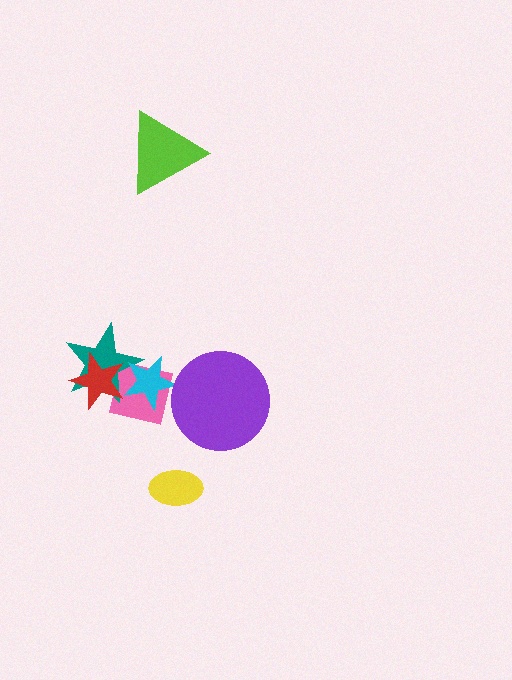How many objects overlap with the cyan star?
3 objects overlap with the cyan star.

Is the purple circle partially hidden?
No, no other shape covers it.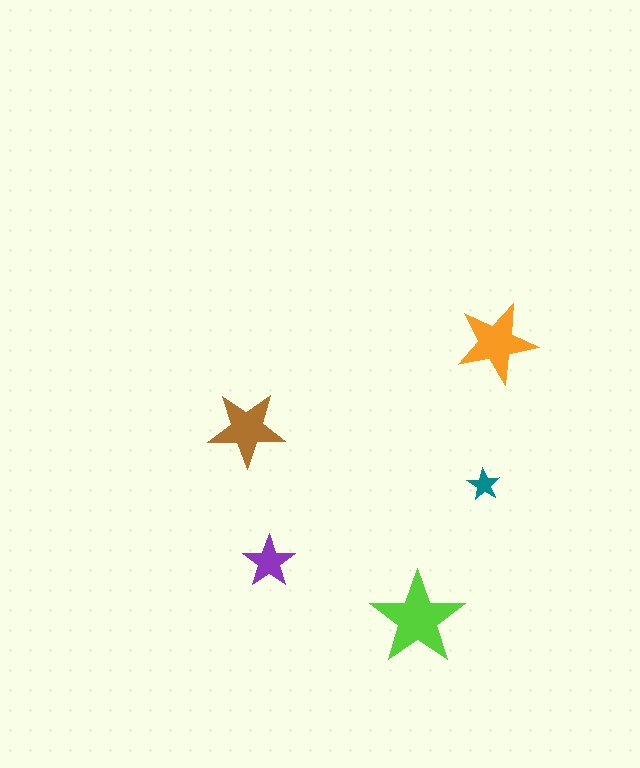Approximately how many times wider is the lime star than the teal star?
About 3 times wider.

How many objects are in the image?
There are 5 objects in the image.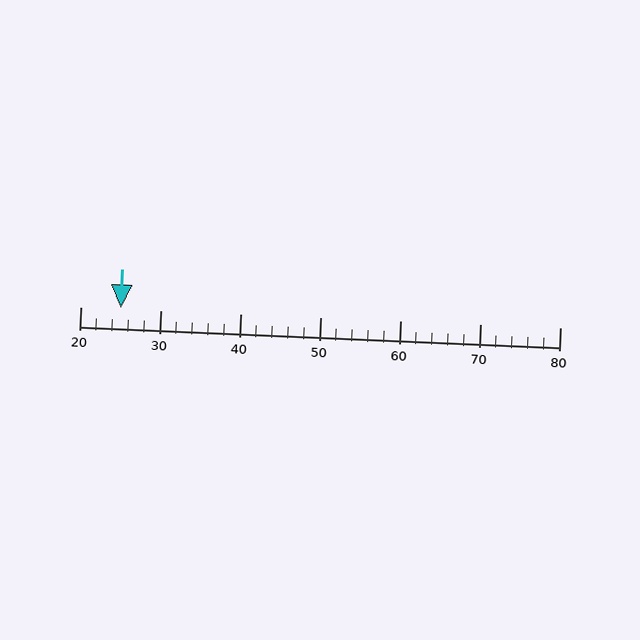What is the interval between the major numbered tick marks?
The major tick marks are spaced 10 units apart.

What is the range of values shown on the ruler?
The ruler shows values from 20 to 80.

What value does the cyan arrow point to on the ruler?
The cyan arrow points to approximately 25.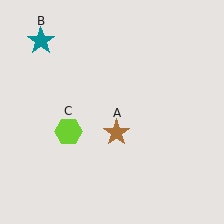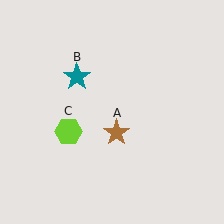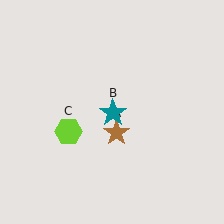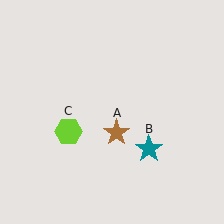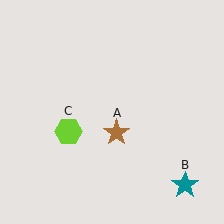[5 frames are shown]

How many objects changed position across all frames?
1 object changed position: teal star (object B).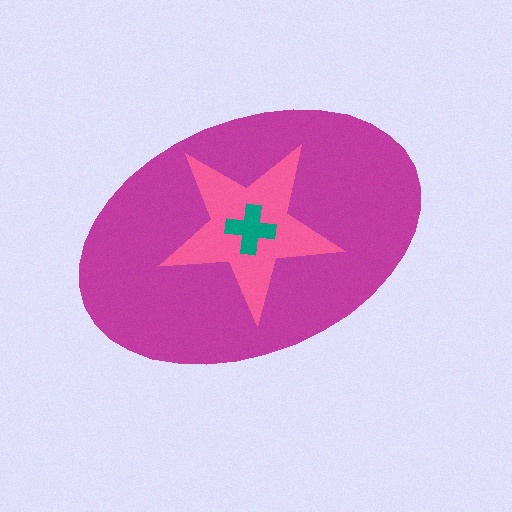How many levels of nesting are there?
3.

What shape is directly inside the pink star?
The teal cross.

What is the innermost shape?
The teal cross.